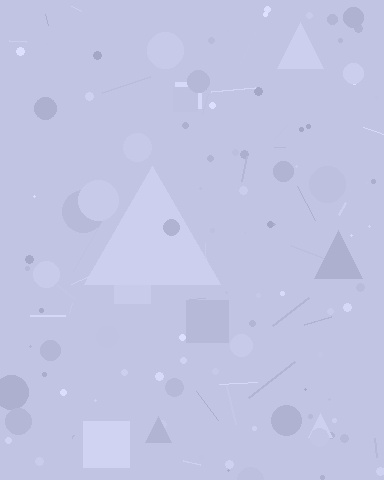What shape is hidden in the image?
A triangle is hidden in the image.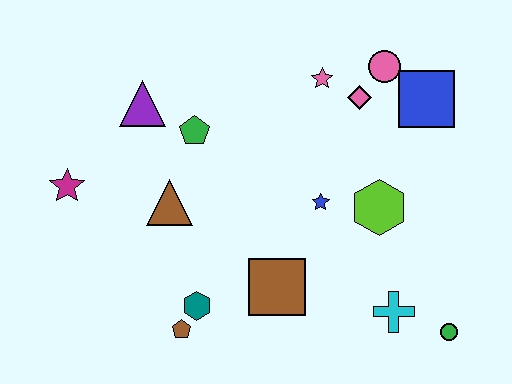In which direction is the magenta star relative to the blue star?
The magenta star is to the left of the blue star.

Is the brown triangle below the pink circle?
Yes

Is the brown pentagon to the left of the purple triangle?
No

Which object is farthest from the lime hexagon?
The magenta star is farthest from the lime hexagon.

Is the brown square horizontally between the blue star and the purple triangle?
Yes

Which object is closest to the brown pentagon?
The teal hexagon is closest to the brown pentagon.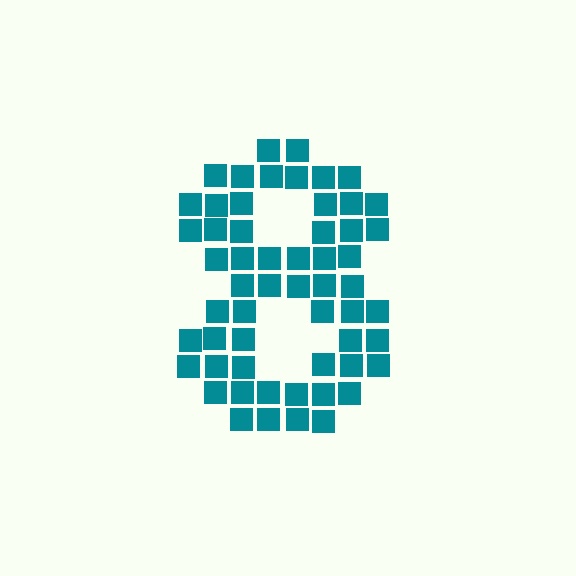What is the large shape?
The large shape is the digit 8.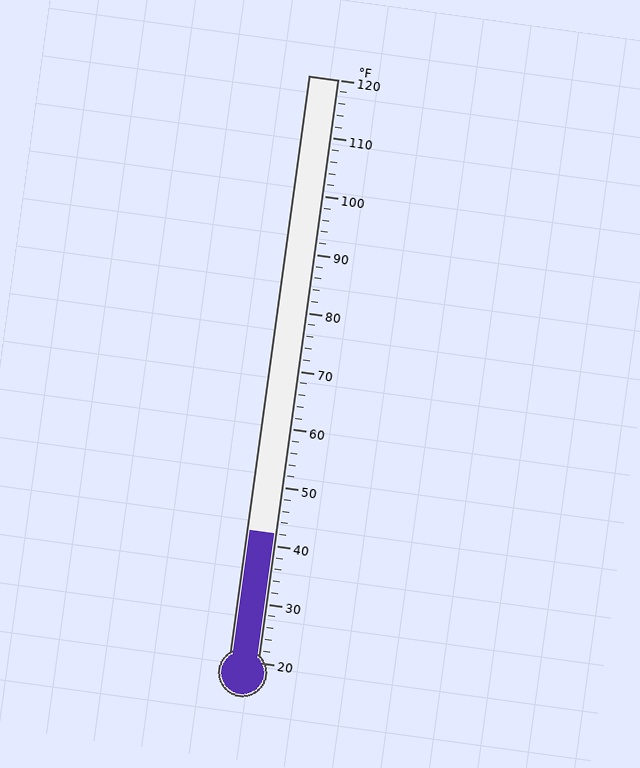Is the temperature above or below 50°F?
The temperature is below 50°F.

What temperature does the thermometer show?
The thermometer shows approximately 42°F.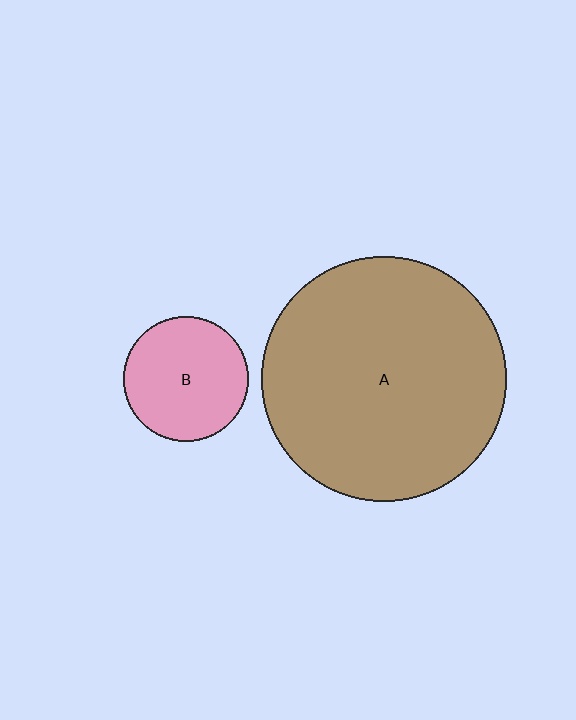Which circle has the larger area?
Circle A (brown).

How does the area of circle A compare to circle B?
Approximately 3.9 times.